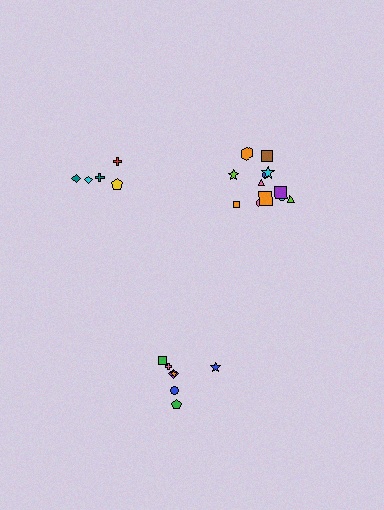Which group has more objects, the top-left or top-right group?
The top-right group.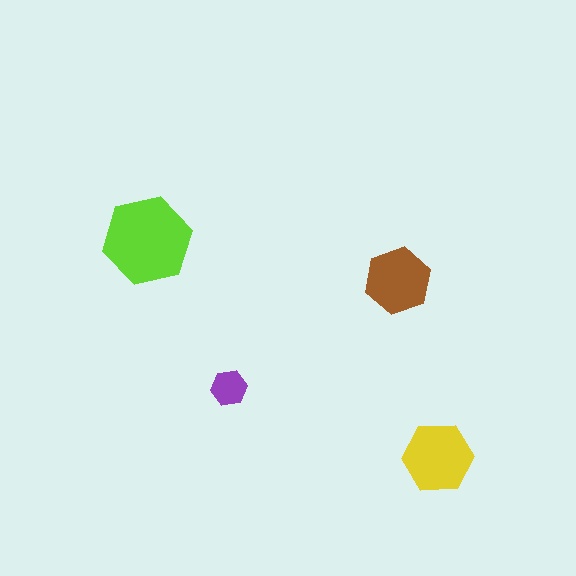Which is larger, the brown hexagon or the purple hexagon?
The brown one.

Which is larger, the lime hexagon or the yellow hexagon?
The lime one.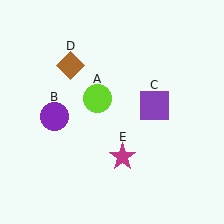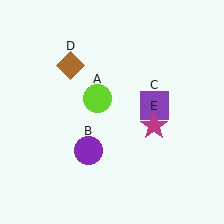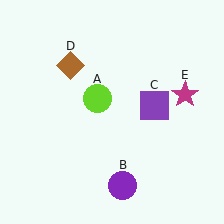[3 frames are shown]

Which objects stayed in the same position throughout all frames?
Lime circle (object A) and purple square (object C) and brown diamond (object D) remained stationary.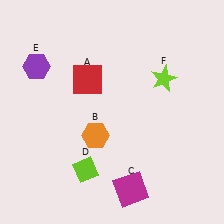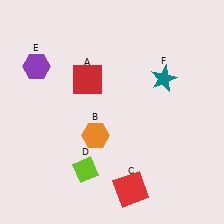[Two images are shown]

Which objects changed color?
C changed from magenta to red. F changed from lime to teal.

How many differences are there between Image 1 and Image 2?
There are 2 differences between the two images.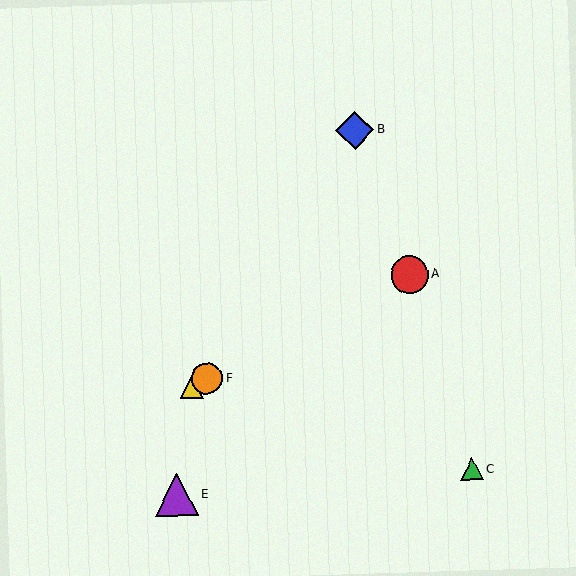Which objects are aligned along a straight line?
Objects A, D, F are aligned along a straight line.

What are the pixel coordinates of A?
Object A is at (409, 275).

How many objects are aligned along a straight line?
3 objects (A, D, F) are aligned along a straight line.